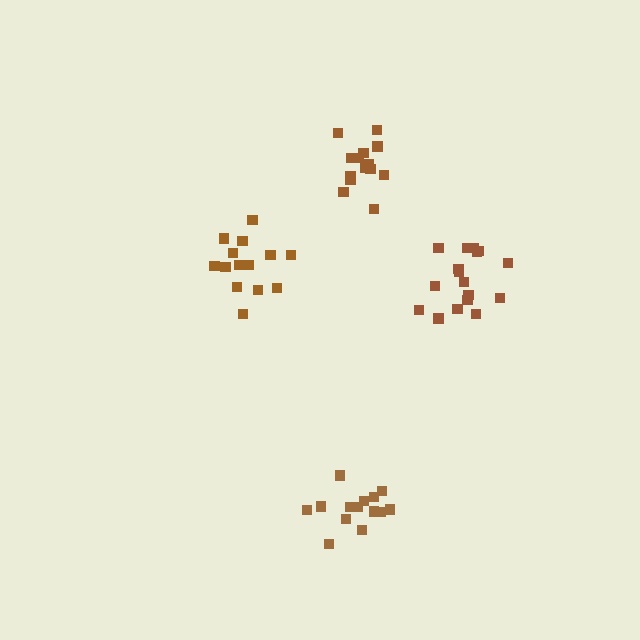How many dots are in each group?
Group 1: 14 dots, Group 2: 17 dots, Group 3: 14 dots, Group 4: 14 dots (59 total).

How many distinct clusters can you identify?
There are 4 distinct clusters.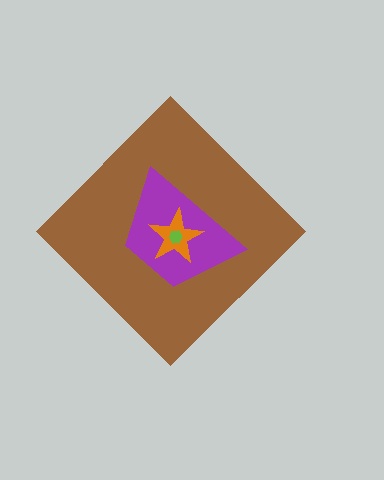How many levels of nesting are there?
4.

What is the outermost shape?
The brown diamond.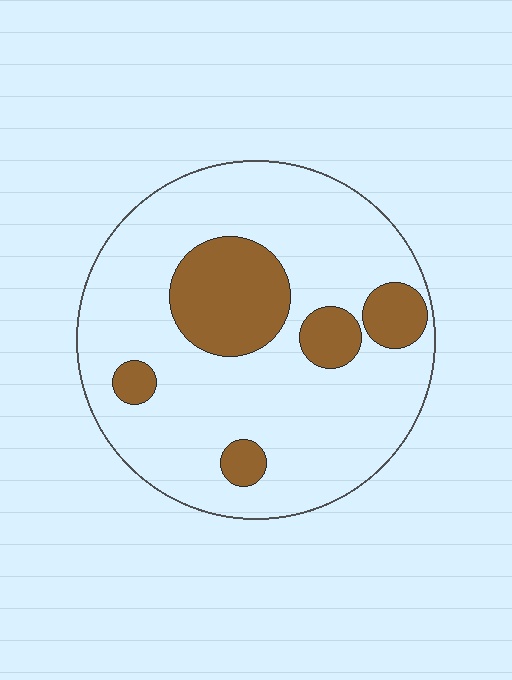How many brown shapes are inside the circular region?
5.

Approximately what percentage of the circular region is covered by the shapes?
Approximately 20%.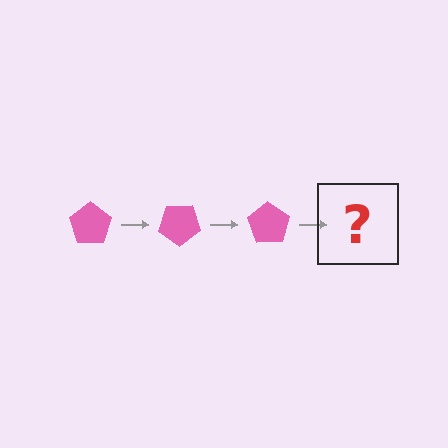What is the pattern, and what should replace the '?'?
The pattern is that the pentagon rotates 35 degrees each step. The '?' should be a pink pentagon rotated 105 degrees.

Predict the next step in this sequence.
The next step is a pink pentagon rotated 105 degrees.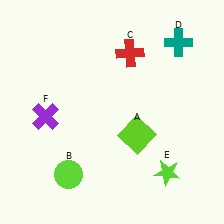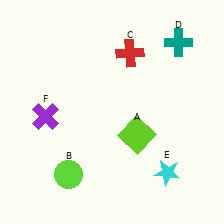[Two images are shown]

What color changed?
The star (E) changed from lime in Image 1 to cyan in Image 2.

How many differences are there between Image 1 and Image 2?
There is 1 difference between the two images.